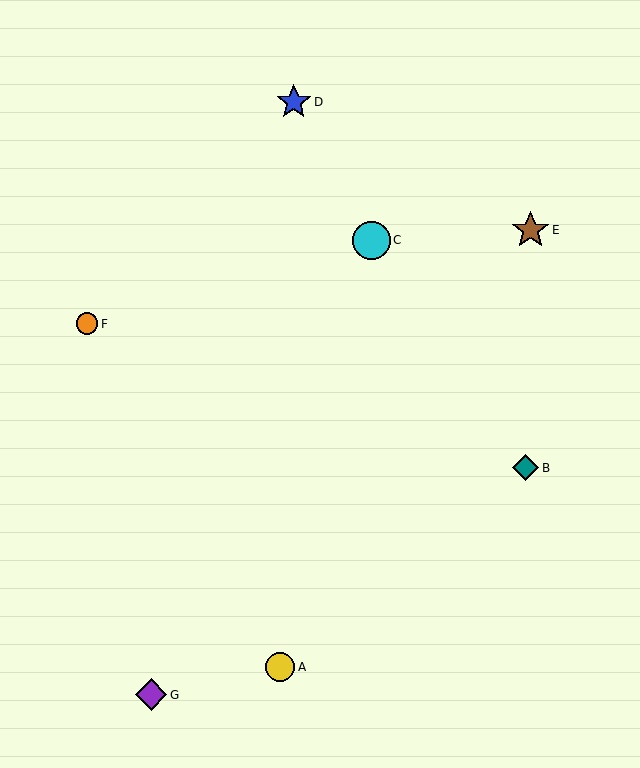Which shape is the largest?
The cyan circle (labeled C) is the largest.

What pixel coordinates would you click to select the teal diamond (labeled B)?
Click at (525, 468) to select the teal diamond B.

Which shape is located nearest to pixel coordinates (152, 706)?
The purple diamond (labeled G) at (151, 695) is nearest to that location.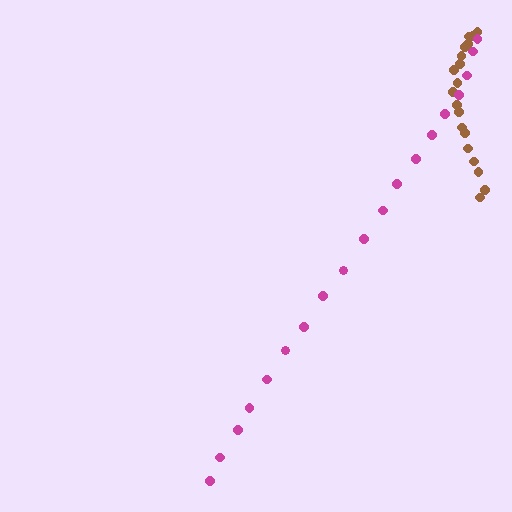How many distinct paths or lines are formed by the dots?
There are 2 distinct paths.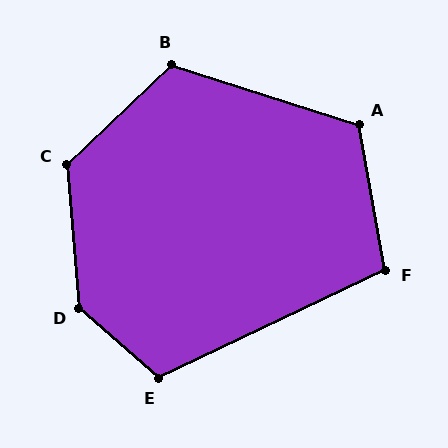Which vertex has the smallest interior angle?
F, at approximately 105 degrees.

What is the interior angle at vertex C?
Approximately 129 degrees (obtuse).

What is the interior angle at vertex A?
Approximately 118 degrees (obtuse).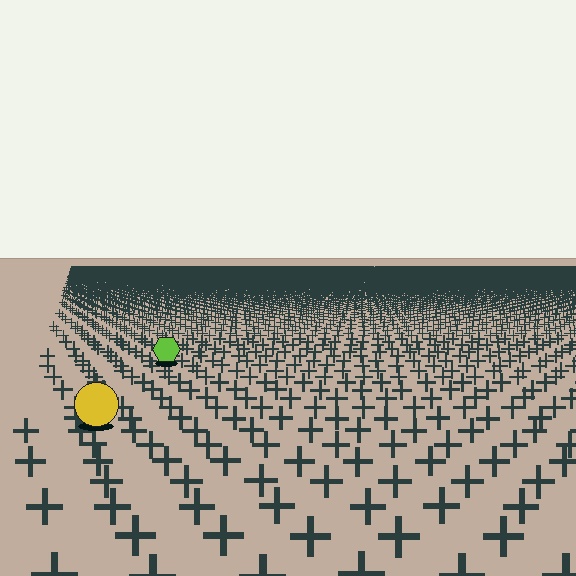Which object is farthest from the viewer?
The lime hexagon is farthest from the viewer. It appears smaller and the ground texture around it is denser.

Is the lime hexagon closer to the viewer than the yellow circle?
No. The yellow circle is closer — you can tell from the texture gradient: the ground texture is coarser near it.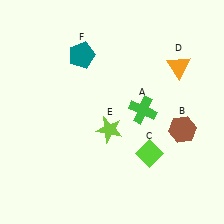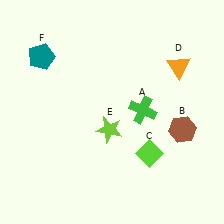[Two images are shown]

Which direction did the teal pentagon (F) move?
The teal pentagon (F) moved left.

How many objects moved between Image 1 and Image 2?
1 object moved between the two images.